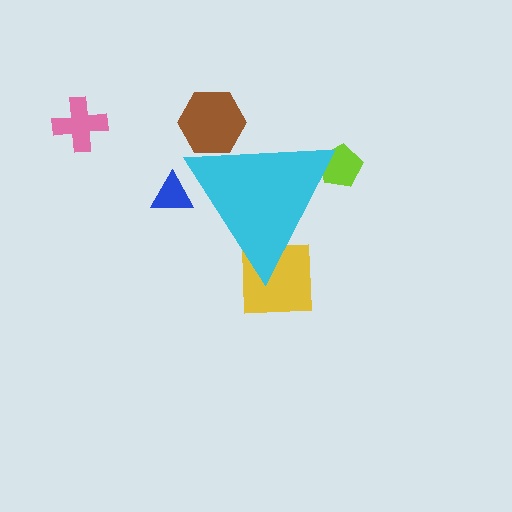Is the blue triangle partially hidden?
Yes, the blue triangle is partially hidden behind the cyan triangle.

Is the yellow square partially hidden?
Yes, the yellow square is partially hidden behind the cyan triangle.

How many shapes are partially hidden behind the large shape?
4 shapes are partially hidden.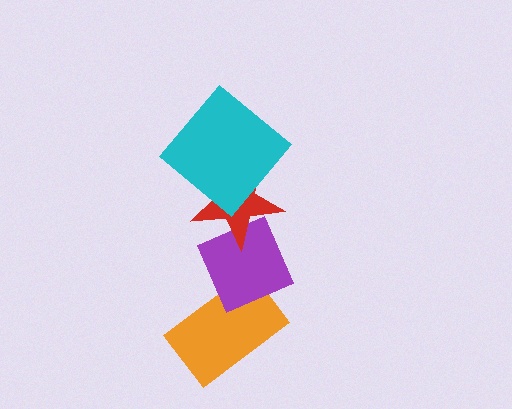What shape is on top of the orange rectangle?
The purple diamond is on top of the orange rectangle.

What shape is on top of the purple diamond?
The red star is on top of the purple diamond.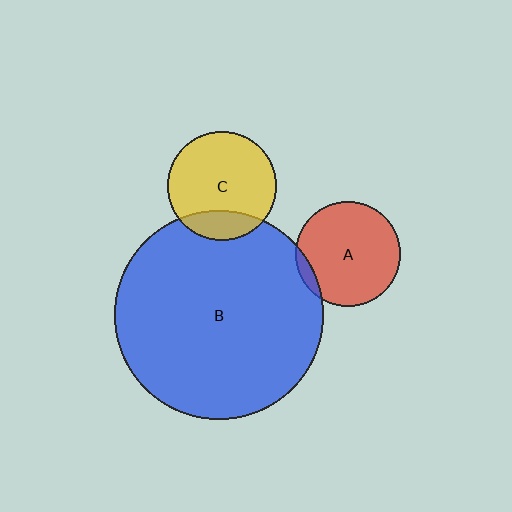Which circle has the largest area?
Circle B (blue).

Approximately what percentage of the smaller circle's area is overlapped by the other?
Approximately 20%.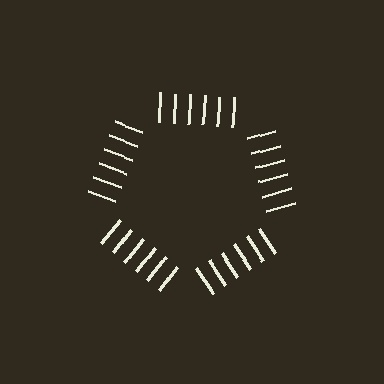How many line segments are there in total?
30 — 6 along each of the 5 edges.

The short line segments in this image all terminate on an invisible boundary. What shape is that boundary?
An illusory pentagon — the line segments terminate on its edges but no continuous stroke is drawn.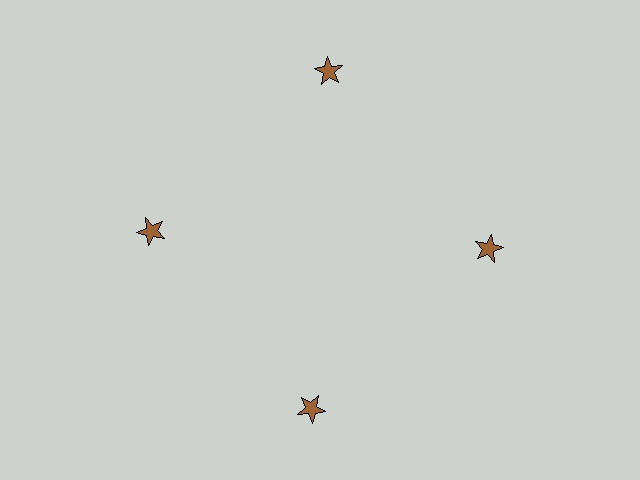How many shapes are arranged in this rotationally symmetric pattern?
There are 4 shapes, arranged in 4 groups of 1.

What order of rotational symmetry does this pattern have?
This pattern has 4-fold rotational symmetry.